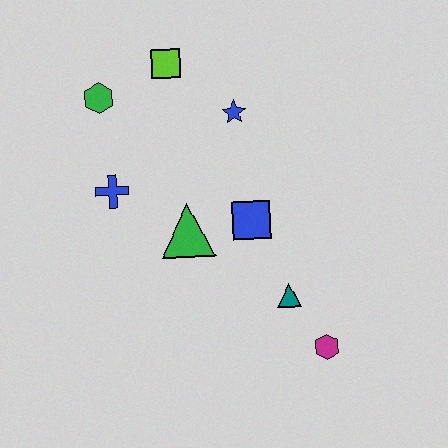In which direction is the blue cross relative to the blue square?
The blue cross is to the left of the blue square.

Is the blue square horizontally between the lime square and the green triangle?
No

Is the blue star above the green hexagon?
No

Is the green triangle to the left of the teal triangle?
Yes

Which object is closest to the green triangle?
The blue square is closest to the green triangle.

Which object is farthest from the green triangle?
The magenta hexagon is farthest from the green triangle.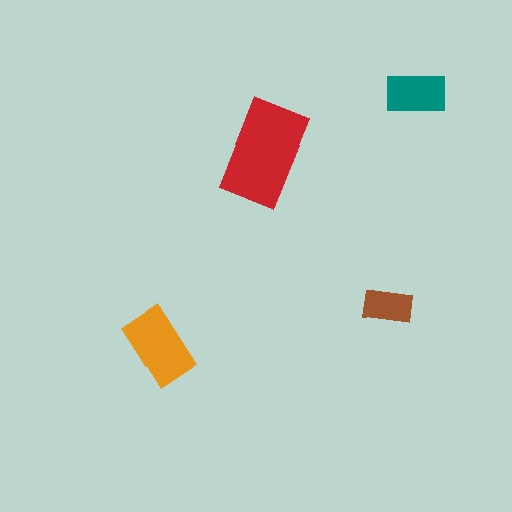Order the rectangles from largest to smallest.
the red one, the orange one, the teal one, the brown one.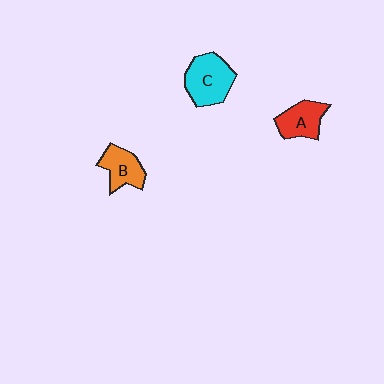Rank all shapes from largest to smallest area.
From largest to smallest: C (cyan), A (red), B (orange).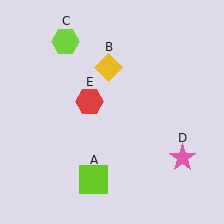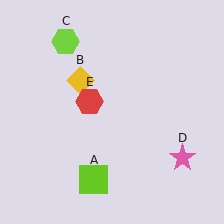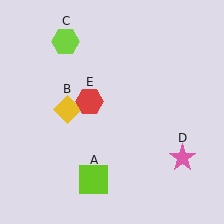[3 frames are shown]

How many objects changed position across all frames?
1 object changed position: yellow diamond (object B).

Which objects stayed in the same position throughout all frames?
Lime square (object A) and lime hexagon (object C) and pink star (object D) and red hexagon (object E) remained stationary.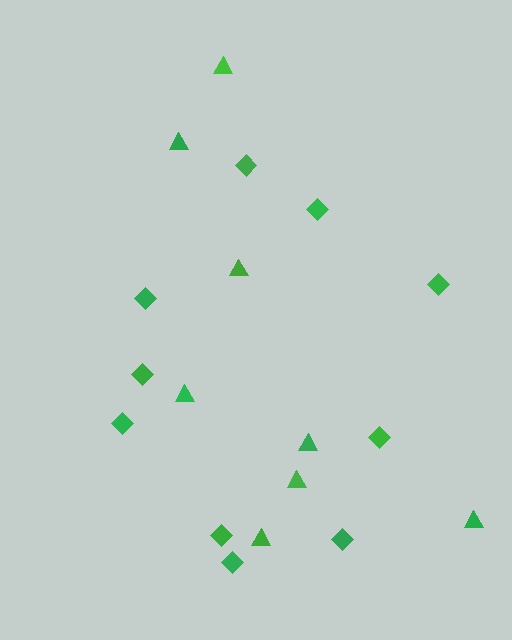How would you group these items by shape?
There are 2 groups: one group of triangles (8) and one group of diamonds (10).